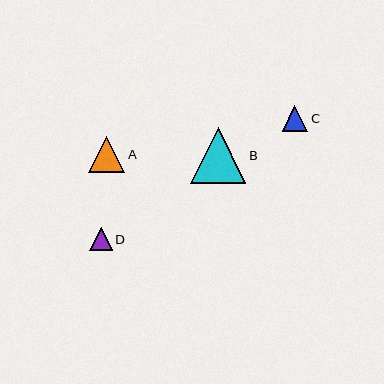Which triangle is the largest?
Triangle B is the largest with a size of approximately 56 pixels.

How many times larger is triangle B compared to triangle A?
Triangle B is approximately 1.5 times the size of triangle A.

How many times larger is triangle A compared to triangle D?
Triangle A is approximately 1.6 times the size of triangle D.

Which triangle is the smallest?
Triangle D is the smallest with a size of approximately 23 pixels.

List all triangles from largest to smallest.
From largest to smallest: B, A, C, D.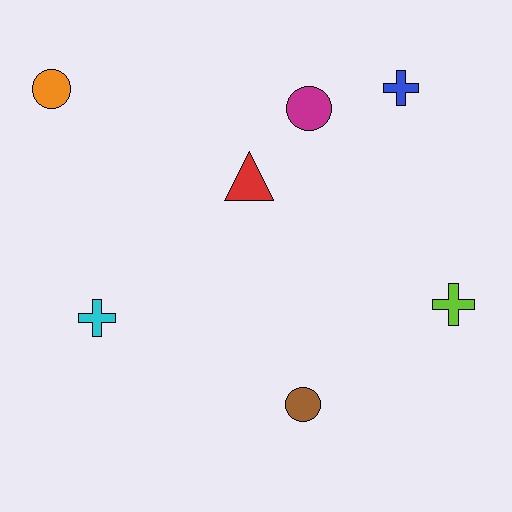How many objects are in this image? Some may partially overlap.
There are 7 objects.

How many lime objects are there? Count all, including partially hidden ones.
There is 1 lime object.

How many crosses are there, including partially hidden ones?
There are 3 crosses.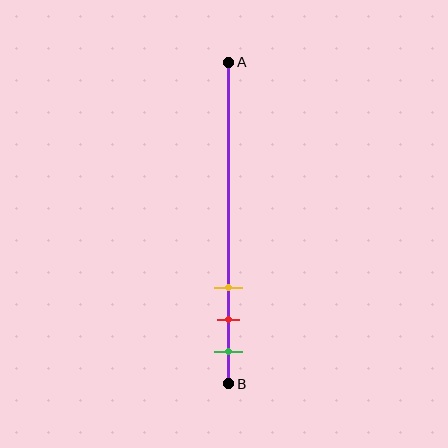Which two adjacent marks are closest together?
The red and green marks are the closest adjacent pair.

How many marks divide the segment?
There are 3 marks dividing the segment.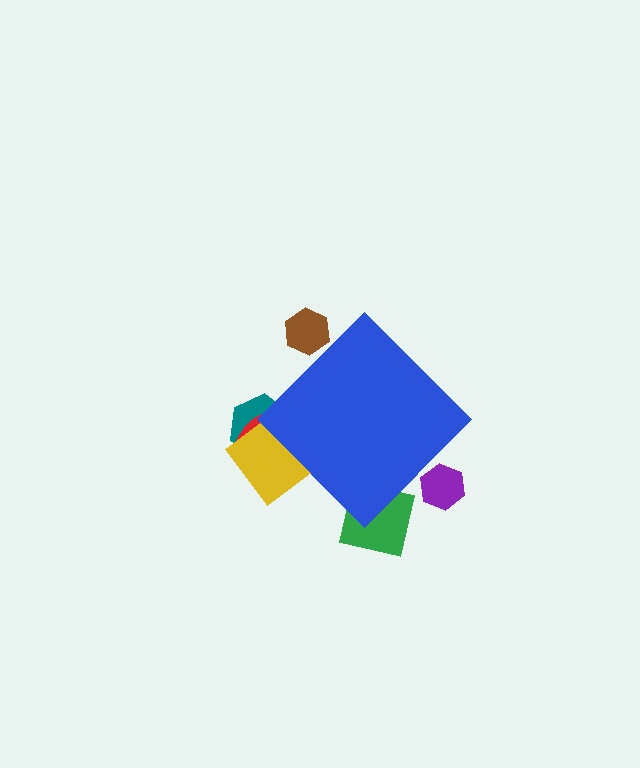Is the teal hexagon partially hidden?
Yes, the teal hexagon is partially hidden behind the blue diamond.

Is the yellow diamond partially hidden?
Yes, the yellow diamond is partially hidden behind the blue diamond.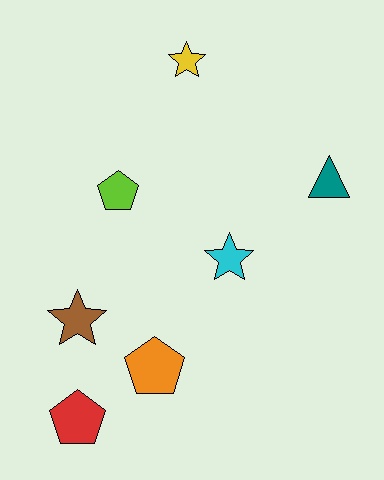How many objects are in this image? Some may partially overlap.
There are 7 objects.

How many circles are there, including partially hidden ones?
There are no circles.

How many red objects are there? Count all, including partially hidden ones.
There is 1 red object.